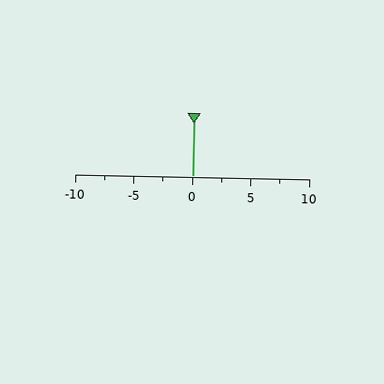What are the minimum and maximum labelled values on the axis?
The axis runs from -10 to 10.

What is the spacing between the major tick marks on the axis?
The major ticks are spaced 5 apart.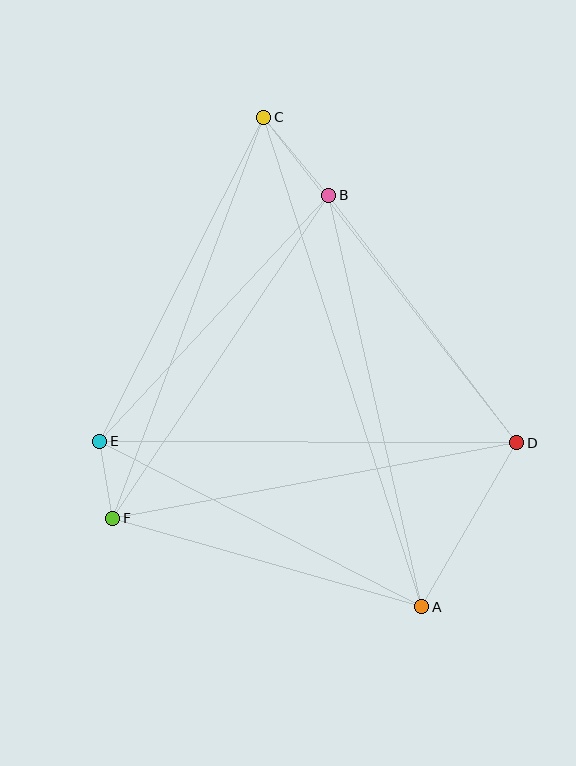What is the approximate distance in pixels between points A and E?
The distance between A and E is approximately 362 pixels.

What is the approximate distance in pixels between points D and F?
The distance between D and F is approximately 411 pixels.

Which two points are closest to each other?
Points E and F are closest to each other.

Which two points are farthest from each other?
Points A and C are farthest from each other.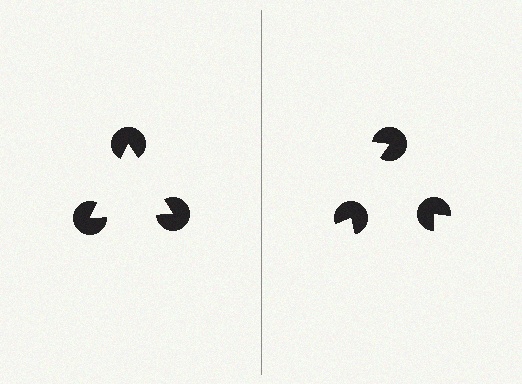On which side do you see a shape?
An illusory triangle appears on the left side. On the right side the wedge cuts are rotated, so no coherent shape forms.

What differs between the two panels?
The pac-man discs are positioned identically on both sides; only the wedge orientations differ. On the left they align to a triangle; on the right they are misaligned.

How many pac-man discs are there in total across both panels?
6 — 3 on each side.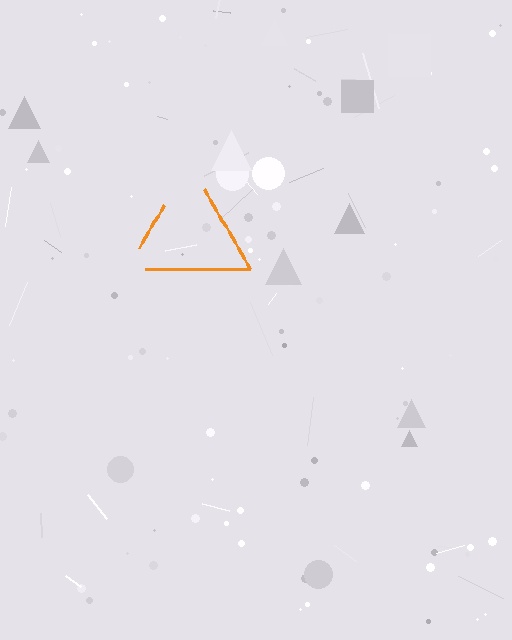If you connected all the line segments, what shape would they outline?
They would outline a triangle.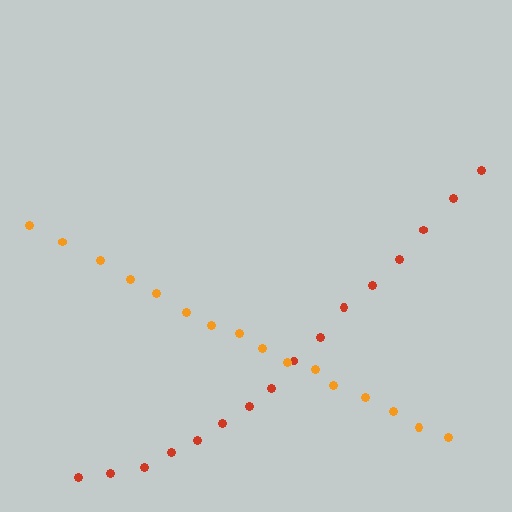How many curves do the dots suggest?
There are 2 distinct paths.